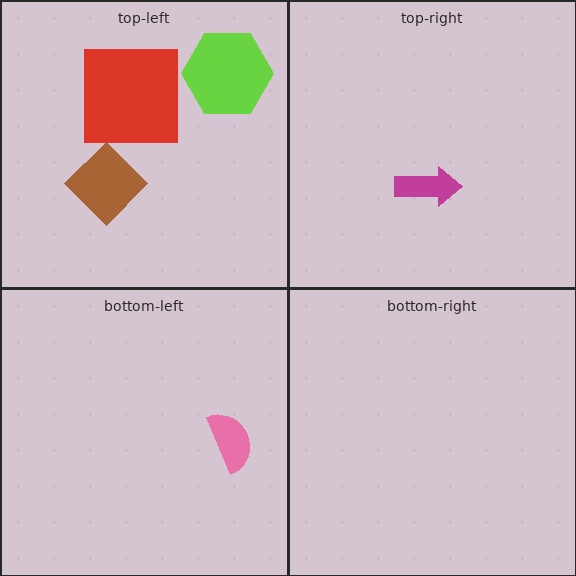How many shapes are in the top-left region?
3.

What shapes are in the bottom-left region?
The pink semicircle.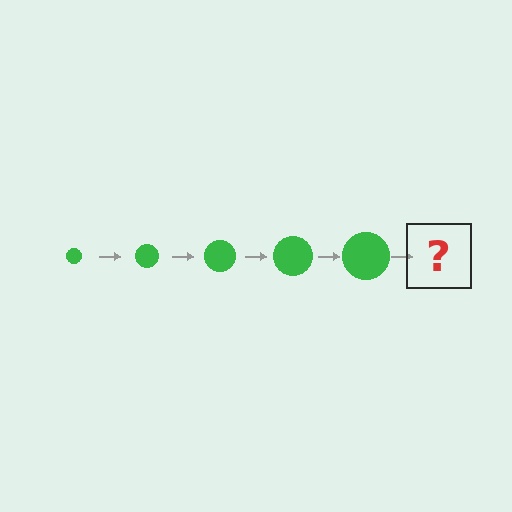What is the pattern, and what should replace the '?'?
The pattern is that the circle gets progressively larger each step. The '?' should be a green circle, larger than the previous one.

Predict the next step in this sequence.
The next step is a green circle, larger than the previous one.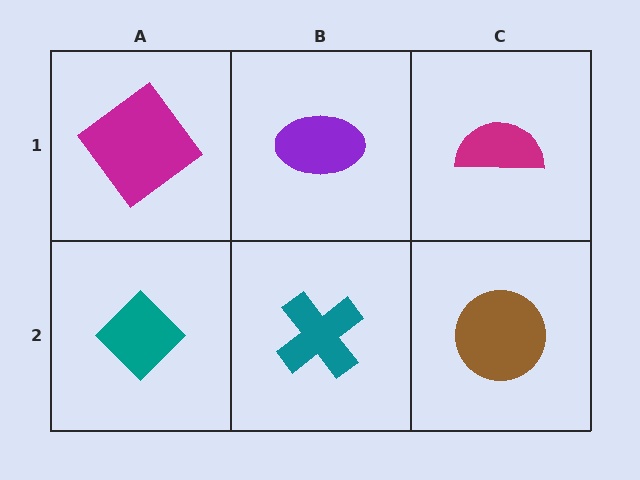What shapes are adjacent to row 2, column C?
A magenta semicircle (row 1, column C), a teal cross (row 2, column B).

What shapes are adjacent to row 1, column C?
A brown circle (row 2, column C), a purple ellipse (row 1, column B).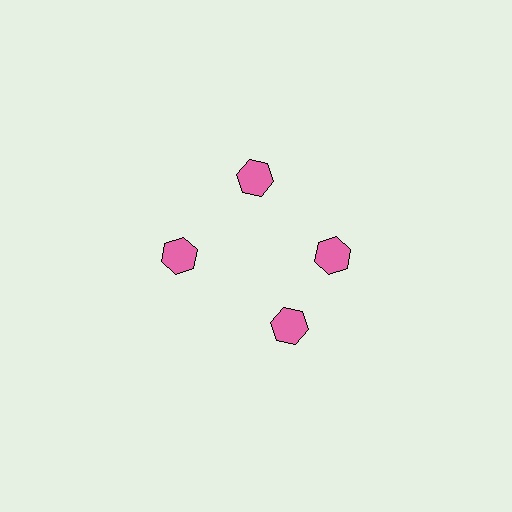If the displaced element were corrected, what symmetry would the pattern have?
It would have 4-fold rotational symmetry — the pattern would map onto itself every 90 degrees.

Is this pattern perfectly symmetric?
No. The 4 pink hexagons are arranged in a ring, but one element near the 6 o'clock position is rotated out of alignment along the ring, breaking the 4-fold rotational symmetry.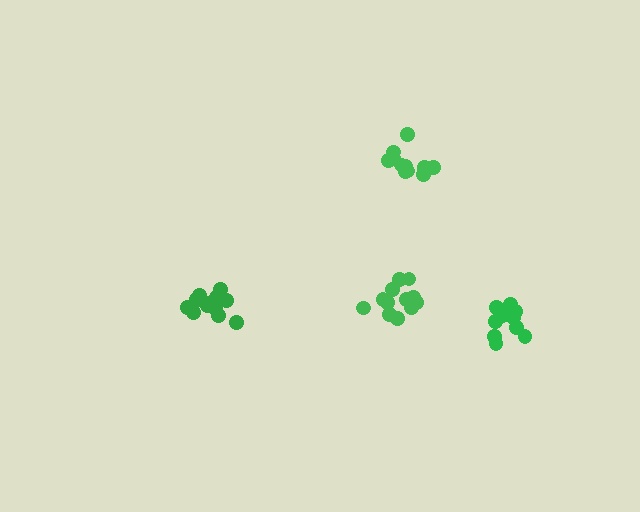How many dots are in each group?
Group 1: 13 dots, Group 2: 12 dots, Group 3: 11 dots, Group 4: 12 dots (48 total).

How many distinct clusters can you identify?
There are 4 distinct clusters.